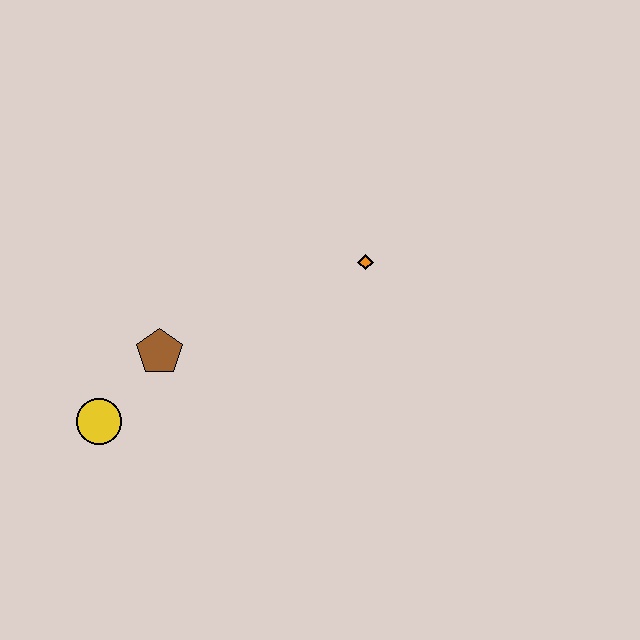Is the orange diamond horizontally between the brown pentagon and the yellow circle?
No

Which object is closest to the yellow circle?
The brown pentagon is closest to the yellow circle.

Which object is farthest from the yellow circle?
The orange diamond is farthest from the yellow circle.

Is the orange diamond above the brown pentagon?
Yes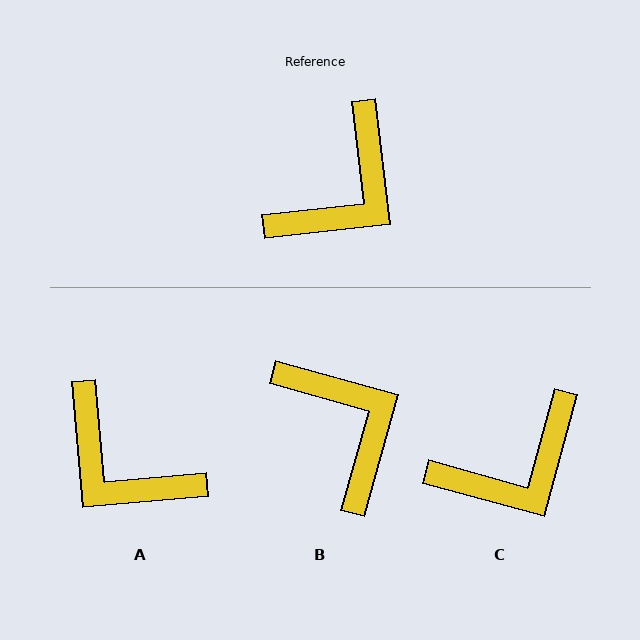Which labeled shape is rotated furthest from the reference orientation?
A, about 91 degrees away.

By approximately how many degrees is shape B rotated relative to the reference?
Approximately 68 degrees counter-clockwise.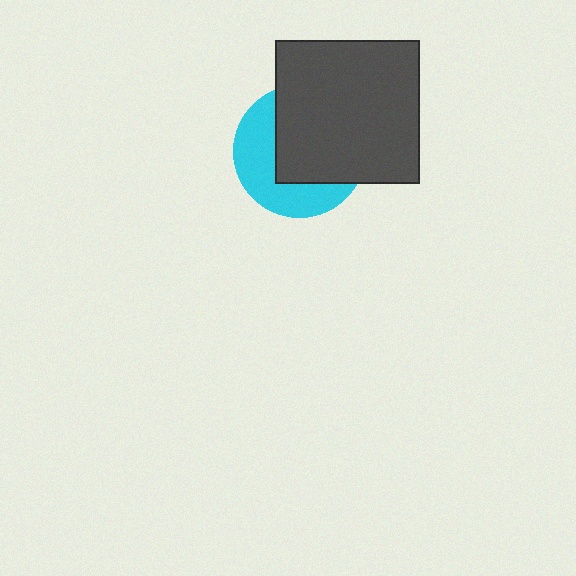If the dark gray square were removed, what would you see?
You would see the complete cyan circle.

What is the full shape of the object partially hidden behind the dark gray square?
The partially hidden object is a cyan circle.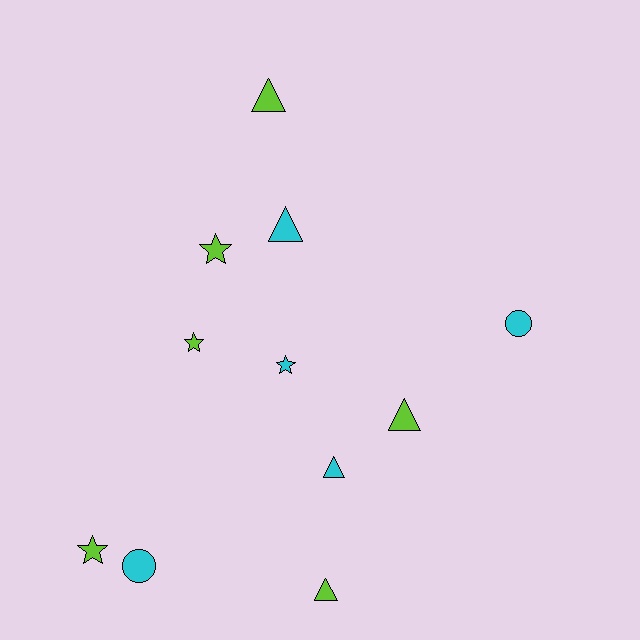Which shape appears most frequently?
Triangle, with 5 objects.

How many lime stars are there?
There are 3 lime stars.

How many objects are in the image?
There are 11 objects.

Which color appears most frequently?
Lime, with 6 objects.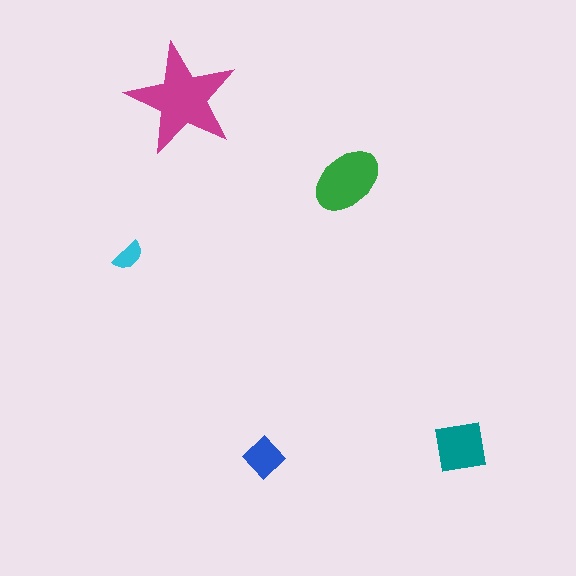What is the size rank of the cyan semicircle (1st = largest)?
5th.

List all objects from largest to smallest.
The magenta star, the green ellipse, the teal square, the blue diamond, the cyan semicircle.